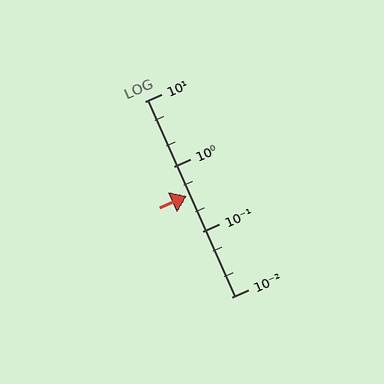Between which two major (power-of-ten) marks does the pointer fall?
The pointer is between 0.1 and 1.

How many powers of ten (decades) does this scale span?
The scale spans 3 decades, from 0.01 to 10.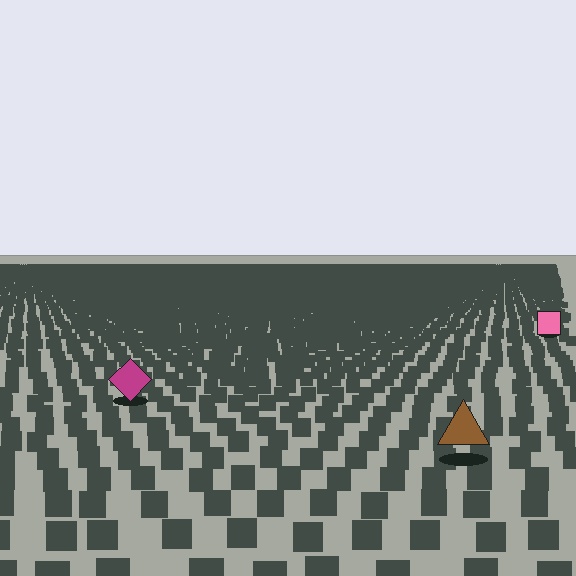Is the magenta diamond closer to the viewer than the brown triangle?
No. The brown triangle is closer — you can tell from the texture gradient: the ground texture is coarser near it.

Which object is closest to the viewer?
The brown triangle is closest. The texture marks near it are larger and more spread out.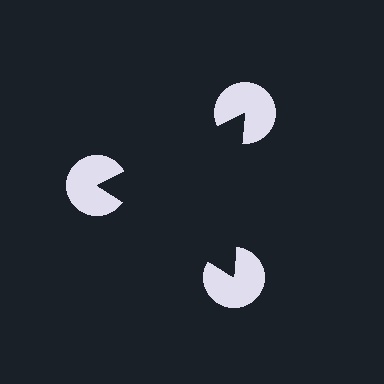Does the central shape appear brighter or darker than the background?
It typically appears slightly darker than the background, even though no actual brightness change is drawn.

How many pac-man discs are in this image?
There are 3 — one at each vertex of the illusory triangle.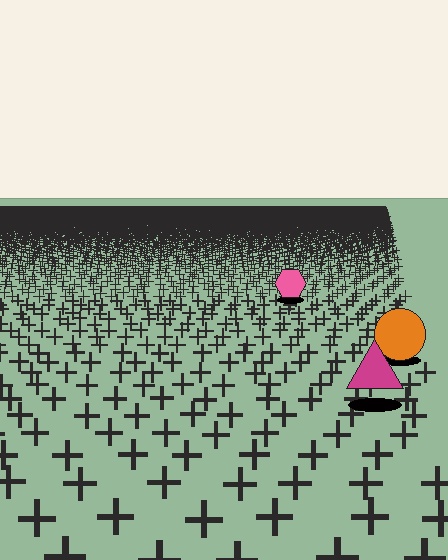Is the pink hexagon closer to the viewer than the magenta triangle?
No. The magenta triangle is closer — you can tell from the texture gradient: the ground texture is coarser near it.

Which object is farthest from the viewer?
The pink hexagon is farthest from the viewer. It appears smaller and the ground texture around it is denser.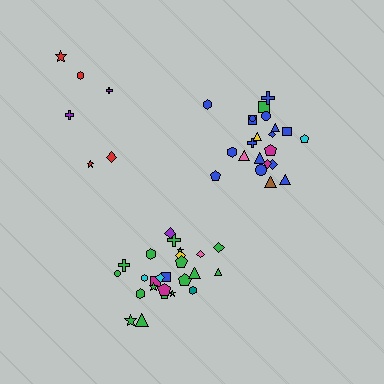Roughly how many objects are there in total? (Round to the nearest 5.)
Roughly 55 objects in total.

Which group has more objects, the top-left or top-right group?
The top-right group.